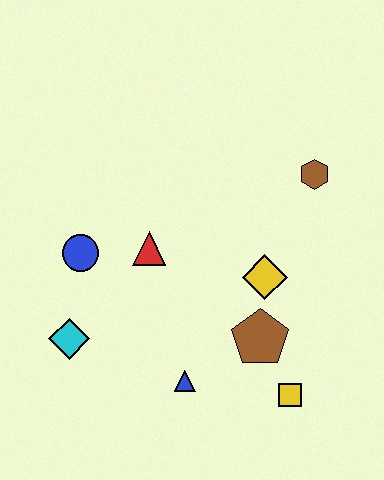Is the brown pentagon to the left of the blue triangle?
No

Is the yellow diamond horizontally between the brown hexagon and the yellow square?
No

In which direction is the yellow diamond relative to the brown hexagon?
The yellow diamond is below the brown hexagon.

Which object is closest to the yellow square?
The brown pentagon is closest to the yellow square.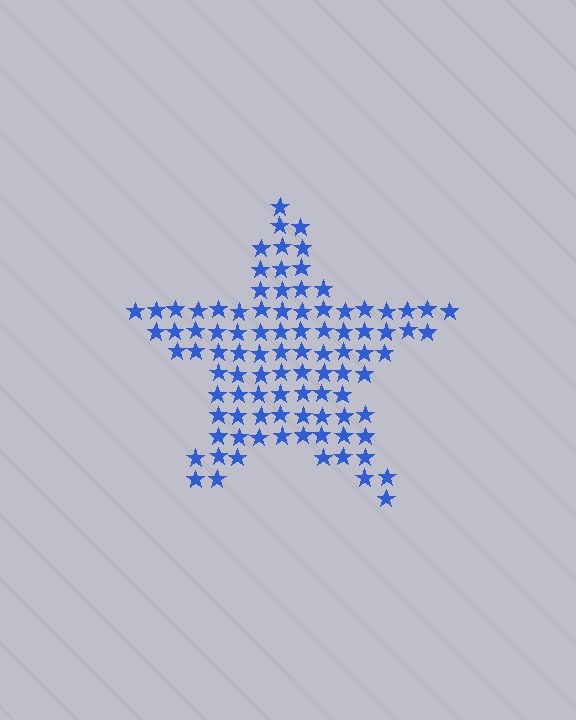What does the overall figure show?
The overall figure shows a star.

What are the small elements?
The small elements are stars.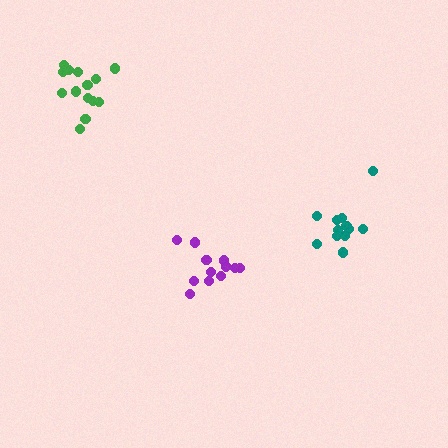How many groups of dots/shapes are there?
There are 3 groups.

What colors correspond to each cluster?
The clusters are colored: purple, teal, green.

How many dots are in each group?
Group 1: 12 dots, Group 2: 12 dots, Group 3: 14 dots (38 total).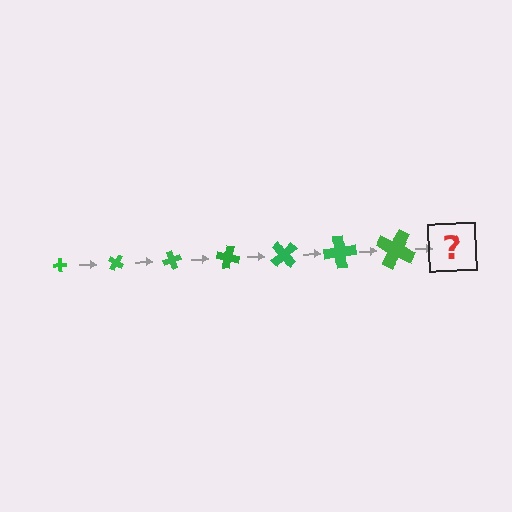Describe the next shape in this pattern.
It should be a cross, larger than the previous one and rotated 245 degrees from the start.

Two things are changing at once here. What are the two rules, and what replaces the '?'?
The two rules are that the cross grows larger each step and it rotates 35 degrees each step. The '?' should be a cross, larger than the previous one and rotated 245 degrees from the start.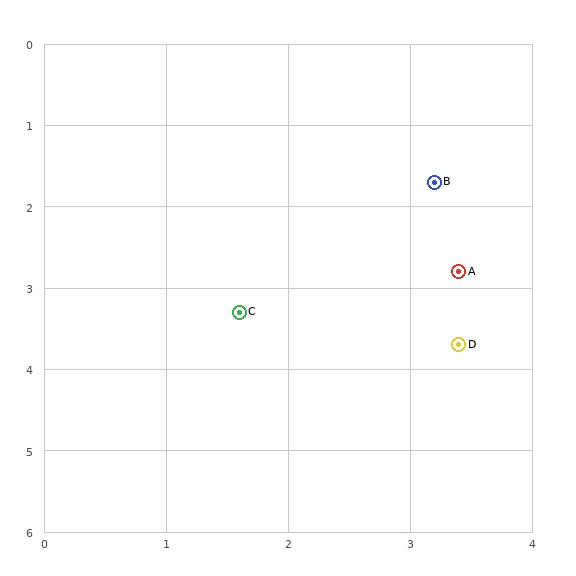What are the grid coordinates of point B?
Point B is at approximately (3.2, 1.7).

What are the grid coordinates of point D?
Point D is at approximately (3.4, 3.7).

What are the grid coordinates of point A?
Point A is at approximately (3.4, 2.8).